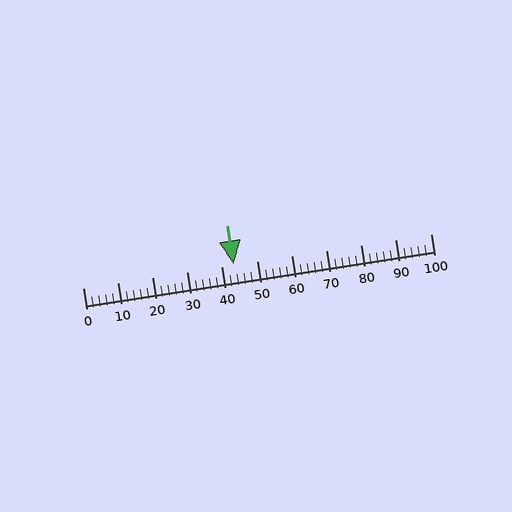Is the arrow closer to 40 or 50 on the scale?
The arrow is closer to 40.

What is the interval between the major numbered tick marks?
The major tick marks are spaced 10 units apart.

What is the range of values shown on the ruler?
The ruler shows values from 0 to 100.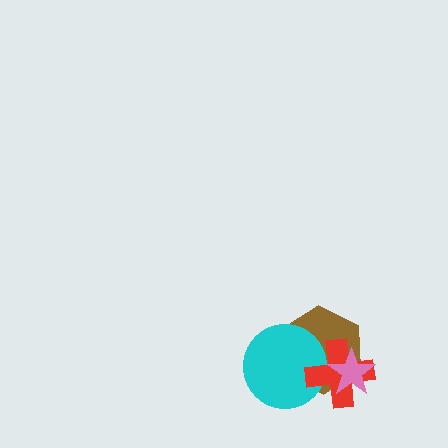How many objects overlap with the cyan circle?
2 objects overlap with the cyan circle.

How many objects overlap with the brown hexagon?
3 objects overlap with the brown hexagon.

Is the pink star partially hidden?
No, no other shape covers it.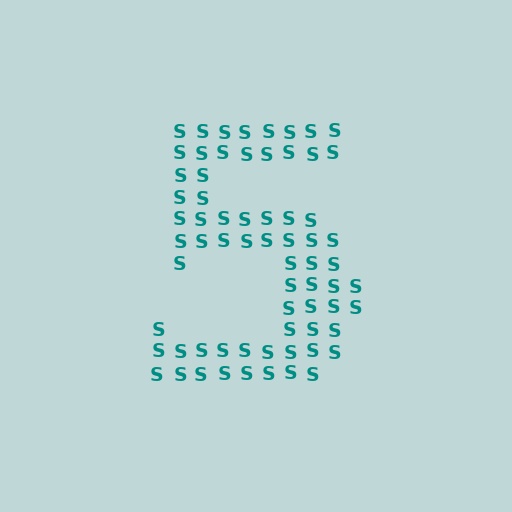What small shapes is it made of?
It is made of small letter S's.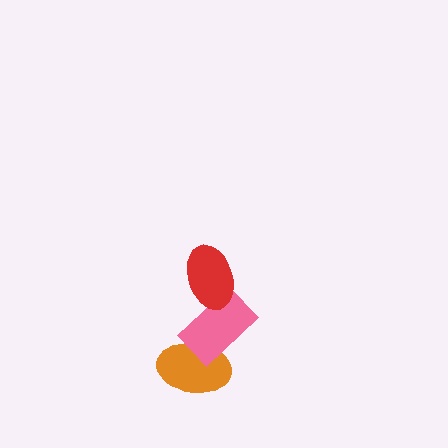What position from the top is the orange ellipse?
The orange ellipse is 3rd from the top.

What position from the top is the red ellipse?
The red ellipse is 1st from the top.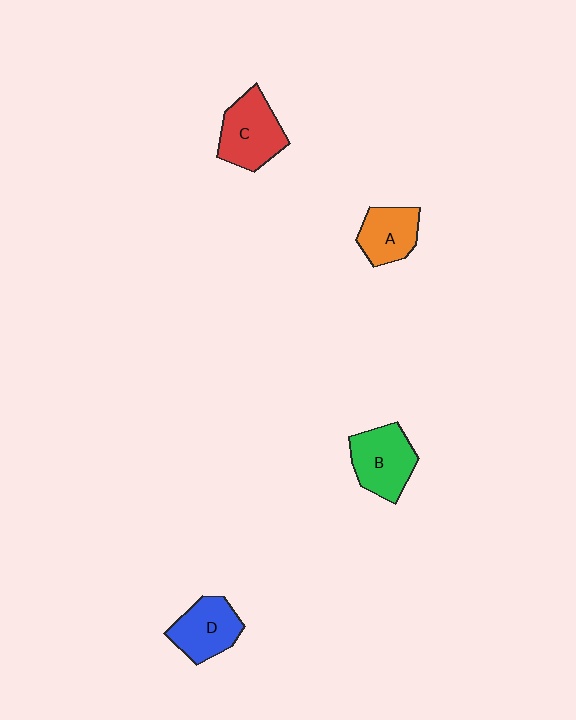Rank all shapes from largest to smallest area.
From largest to smallest: C (red), B (green), D (blue), A (orange).